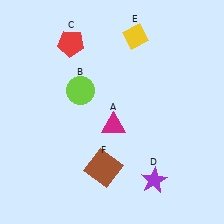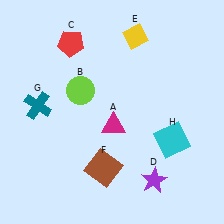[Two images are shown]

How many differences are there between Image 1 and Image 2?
There are 2 differences between the two images.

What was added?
A teal cross (G), a cyan square (H) were added in Image 2.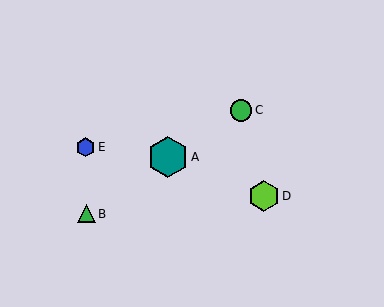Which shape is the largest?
The teal hexagon (labeled A) is the largest.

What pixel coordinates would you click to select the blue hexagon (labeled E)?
Click at (85, 147) to select the blue hexagon E.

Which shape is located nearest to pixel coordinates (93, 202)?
The green triangle (labeled B) at (86, 214) is nearest to that location.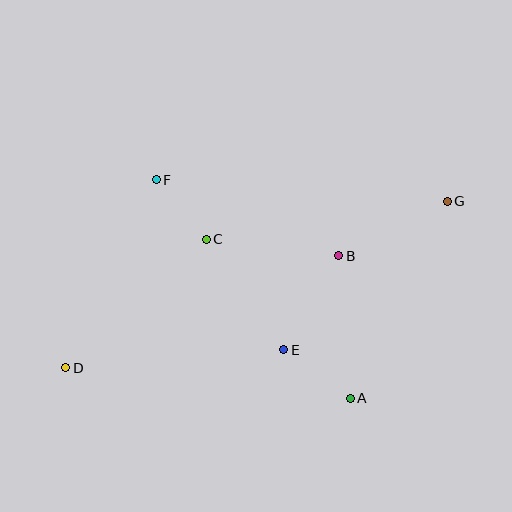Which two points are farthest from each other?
Points D and G are farthest from each other.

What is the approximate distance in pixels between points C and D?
The distance between C and D is approximately 190 pixels.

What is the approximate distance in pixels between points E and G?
The distance between E and G is approximately 221 pixels.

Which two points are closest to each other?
Points C and F are closest to each other.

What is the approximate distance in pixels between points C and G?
The distance between C and G is approximately 245 pixels.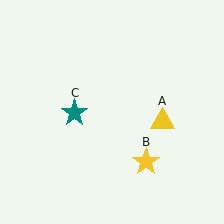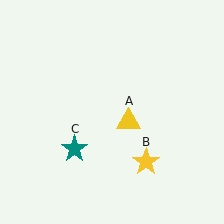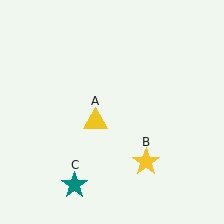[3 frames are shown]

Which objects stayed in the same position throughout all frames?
Yellow star (object B) remained stationary.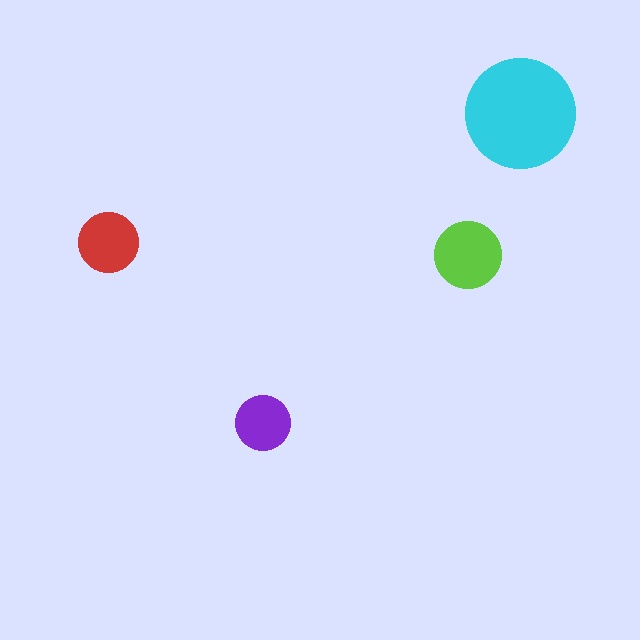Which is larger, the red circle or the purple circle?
The red one.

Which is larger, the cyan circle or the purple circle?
The cyan one.